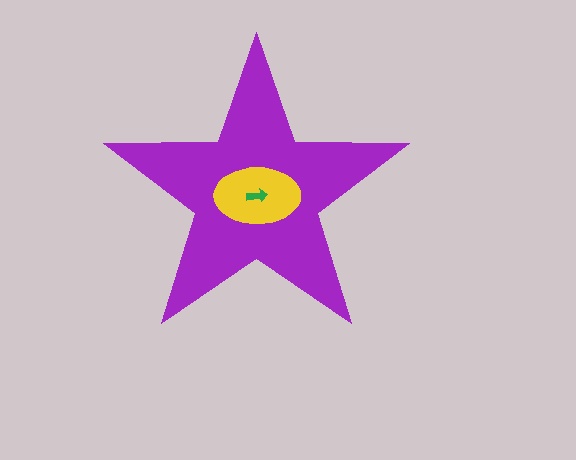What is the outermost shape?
The purple star.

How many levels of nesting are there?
3.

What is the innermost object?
The green arrow.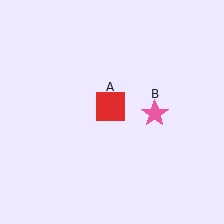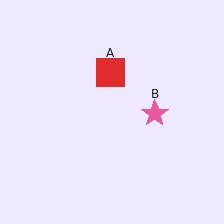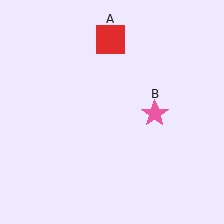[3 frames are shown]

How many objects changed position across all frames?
1 object changed position: red square (object A).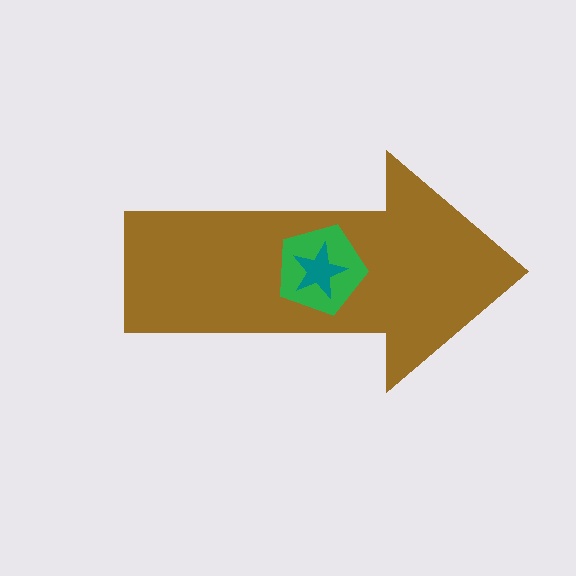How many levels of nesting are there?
3.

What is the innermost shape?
The teal star.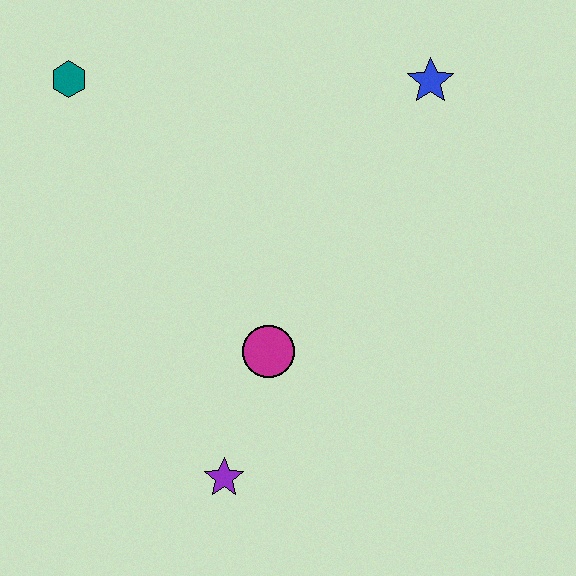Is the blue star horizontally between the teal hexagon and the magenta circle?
No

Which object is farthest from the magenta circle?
The teal hexagon is farthest from the magenta circle.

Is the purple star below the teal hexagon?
Yes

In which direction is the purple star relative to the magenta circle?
The purple star is below the magenta circle.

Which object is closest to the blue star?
The magenta circle is closest to the blue star.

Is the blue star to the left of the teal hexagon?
No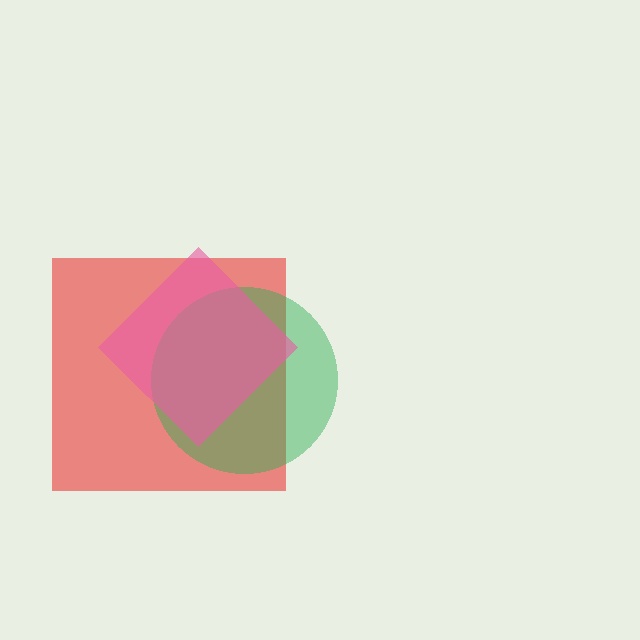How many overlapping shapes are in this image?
There are 3 overlapping shapes in the image.